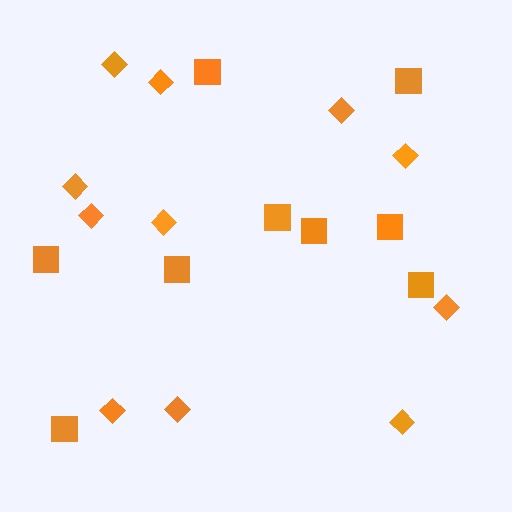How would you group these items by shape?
There are 2 groups: one group of squares (9) and one group of diamonds (11).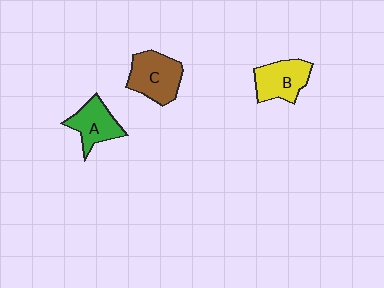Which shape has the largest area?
Shape C (brown).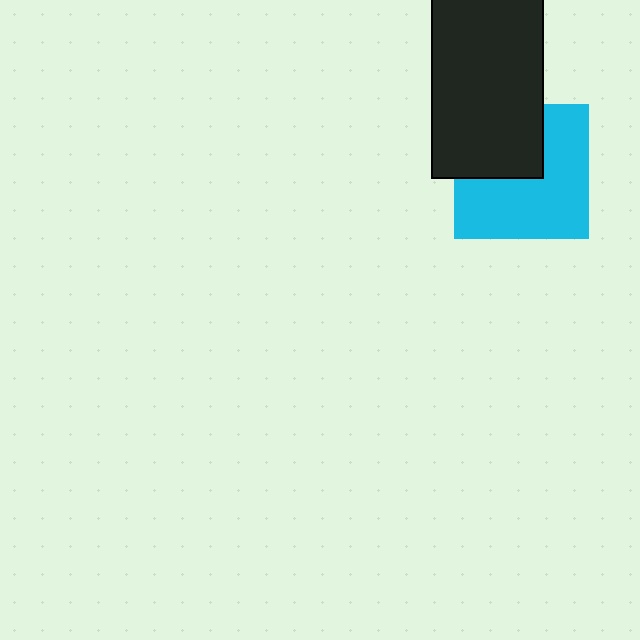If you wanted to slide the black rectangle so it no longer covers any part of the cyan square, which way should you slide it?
Slide it toward the upper-left — that is the most direct way to separate the two shapes.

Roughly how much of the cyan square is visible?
About half of it is visible (roughly 63%).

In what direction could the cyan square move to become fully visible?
The cyan square could move toward the lower-right. That would shift it out from behind the black rectangle entirely.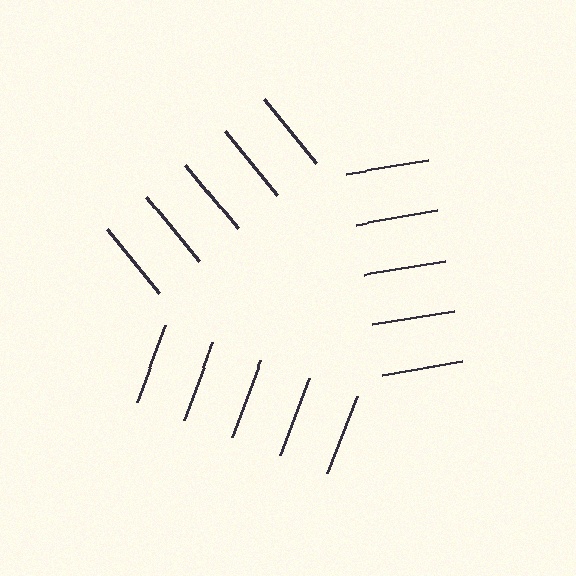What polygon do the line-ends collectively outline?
An illusory triangle — the line segments terminate on its edges but no continuous stroke is drawn.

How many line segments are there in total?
15 — 5 along each of the 3 edges.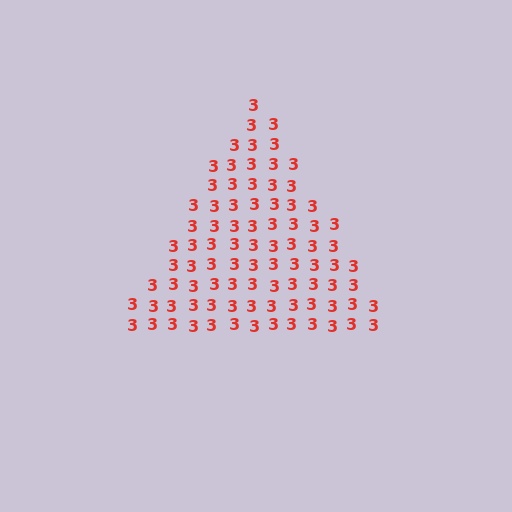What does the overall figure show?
The overall figure shows a triangle.